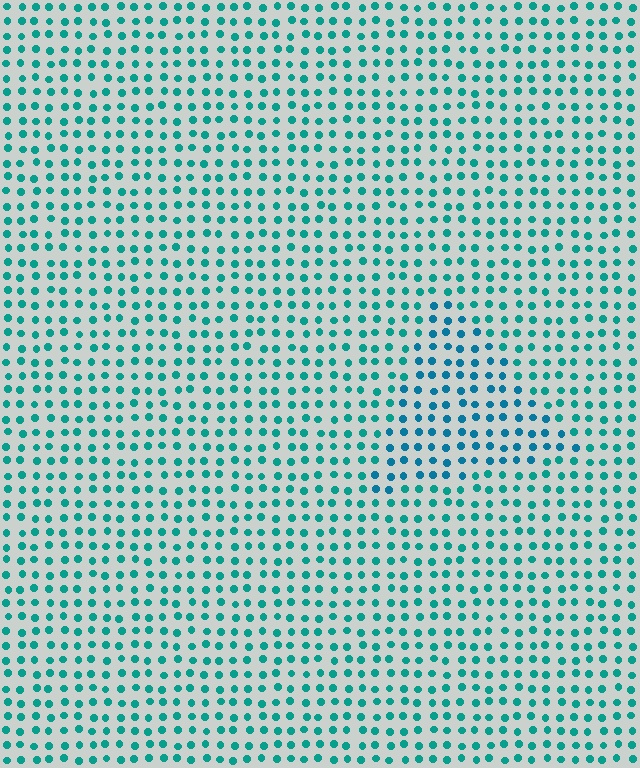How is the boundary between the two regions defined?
The boundary is defined purely by a slight shift in hue (about 23 degrees). Spacing, size, and orientation are identical on both sides.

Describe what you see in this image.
The image is filled with small teal elements in a uniform arrangement. A triangle-shaped region is visible where the elements are tinted to a slightly different hue, forming a subtle color boundary.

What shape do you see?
I see a triangle.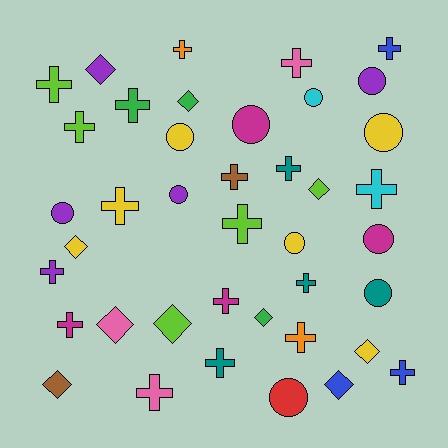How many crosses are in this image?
There are 19 crosses.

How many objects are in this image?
There are 40 objects.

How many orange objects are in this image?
There are 2 orange objects.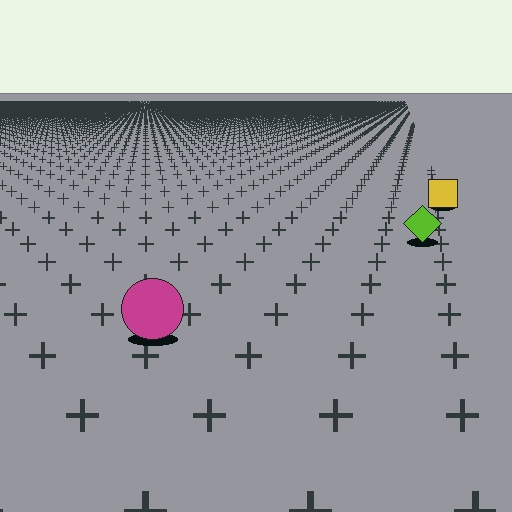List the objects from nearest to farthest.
From nearest to farthest: the magenta circle, the lime diamond, the yellow square.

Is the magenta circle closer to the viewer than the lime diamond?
Yes. The magenta circle is closer — you can tell from the texture gradient: the ground texture is coarser near it.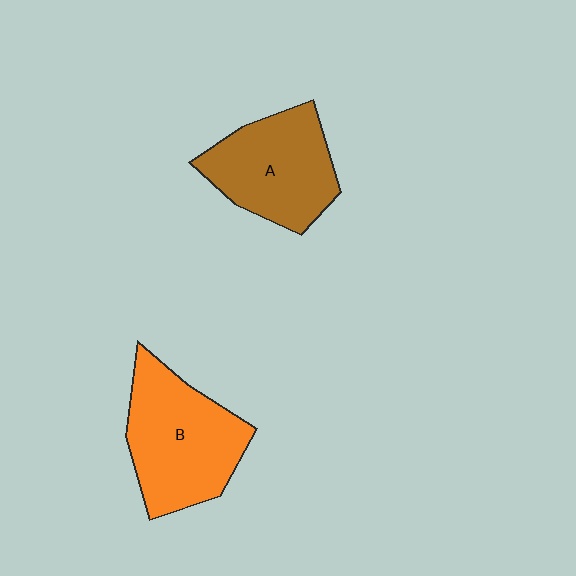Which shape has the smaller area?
Shape A (brown).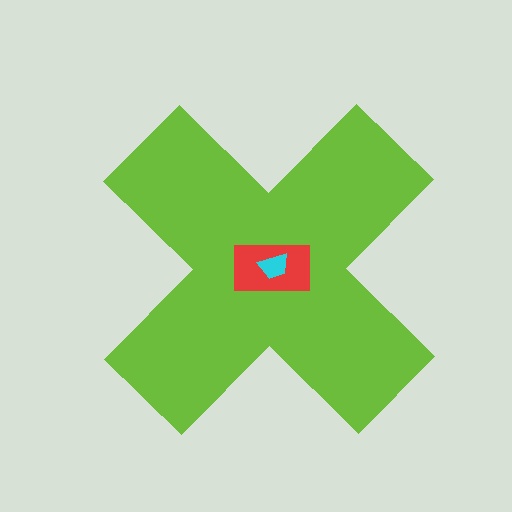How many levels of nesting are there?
3.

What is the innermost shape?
The cyan trapezoid.